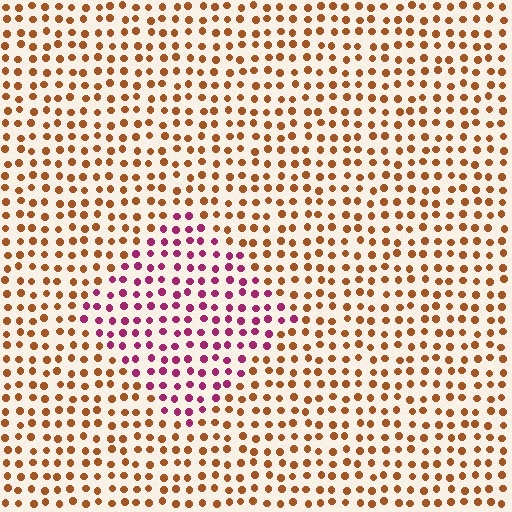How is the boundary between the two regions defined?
The boundary is defined purely by a slight shift in hue (about 59 degrees). Spacing, size, and orientation are identical on both sides.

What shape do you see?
I see a diamond.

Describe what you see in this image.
The image is filled with small brown elements in a uniform arrangement. A diamond-shaped region is visible where the elements are tinted to a slightly different hue, forming a subtle color boundary.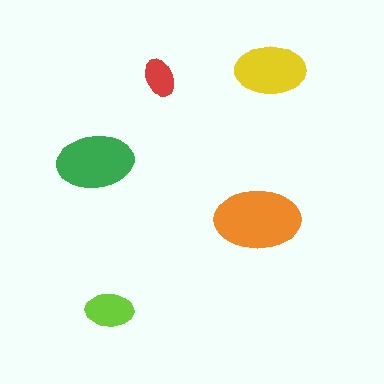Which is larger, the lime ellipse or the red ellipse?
The lime one.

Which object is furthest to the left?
The green ellipse is leftmost.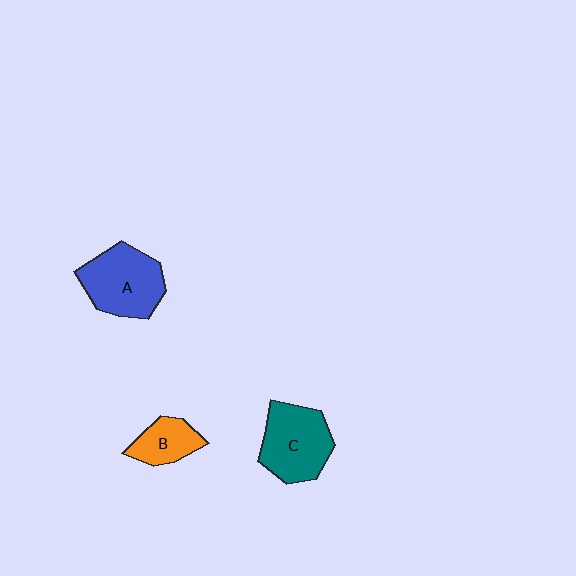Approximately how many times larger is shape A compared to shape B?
Approximately 1.9 times.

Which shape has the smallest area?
Shape B (orange).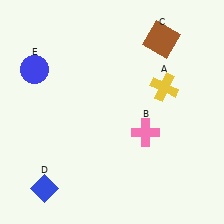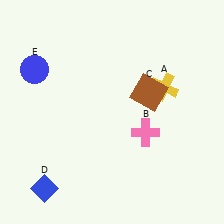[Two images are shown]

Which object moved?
The brown square (C) moved down.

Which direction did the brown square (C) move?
The brown square (C) moved down.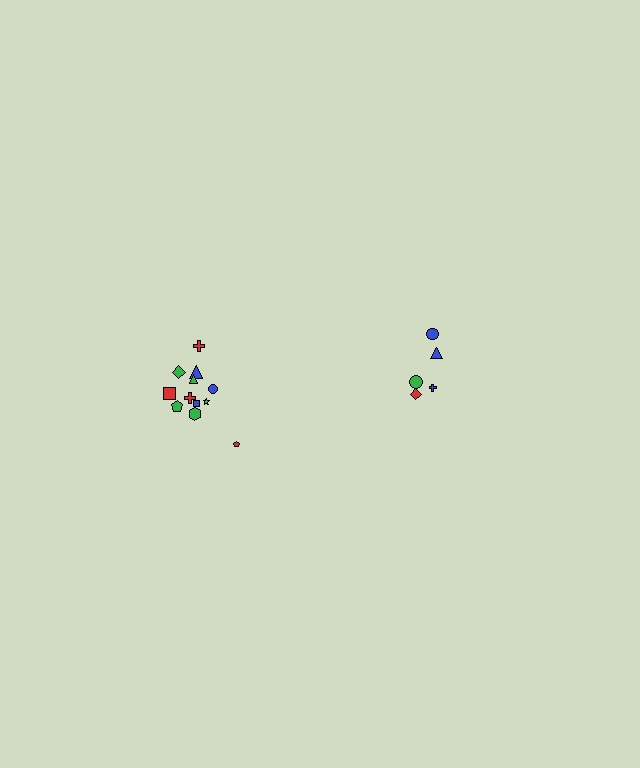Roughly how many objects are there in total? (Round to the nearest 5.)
Roughly 15 objects in total.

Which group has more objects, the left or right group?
The left group.